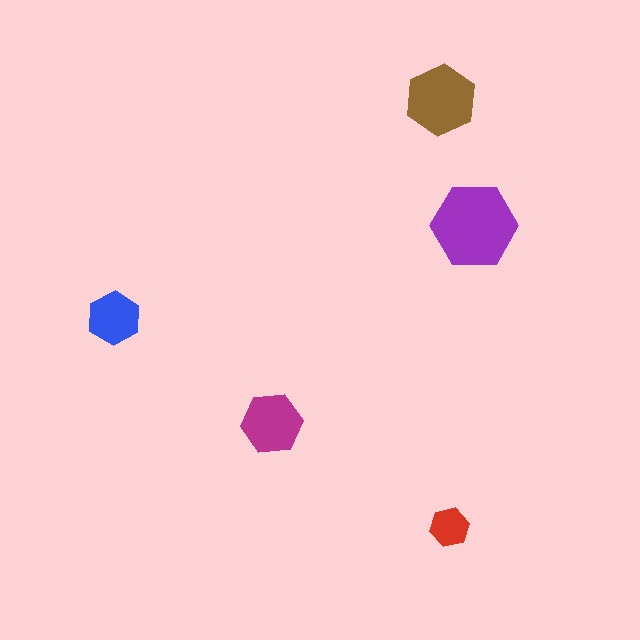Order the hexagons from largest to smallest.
the purple one, the brown one, the magenta one, the blue one, the red one.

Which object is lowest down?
The red hexagon is bottommost.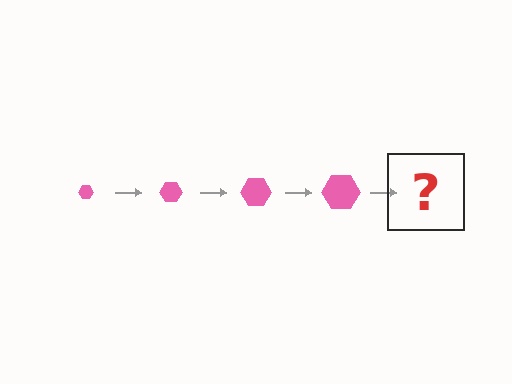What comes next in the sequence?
The next element should be a pink hexagon, larger than the previous one.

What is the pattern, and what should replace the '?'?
The pattern is that the hexagon gets progressively larger each step. The '?' should be a pink hexagon, larger than the previous one.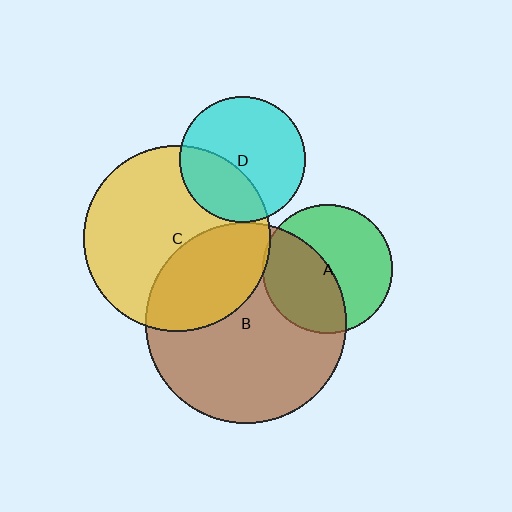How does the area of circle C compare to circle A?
Approximately 2.1 times.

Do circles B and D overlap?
Yes.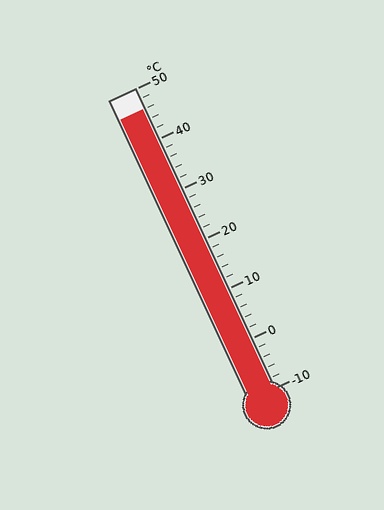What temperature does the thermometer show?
The thermometer shows approximately 46°C.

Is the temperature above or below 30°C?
The temperature is above 30°C.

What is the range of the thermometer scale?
The thermometer scale ranges from -10°C to 50°C.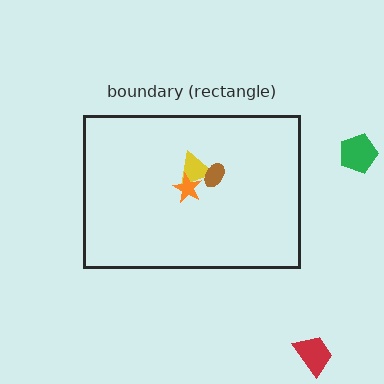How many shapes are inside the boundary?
3 inside, 2 outside.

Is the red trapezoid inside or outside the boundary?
Outside.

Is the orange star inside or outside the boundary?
Inside.